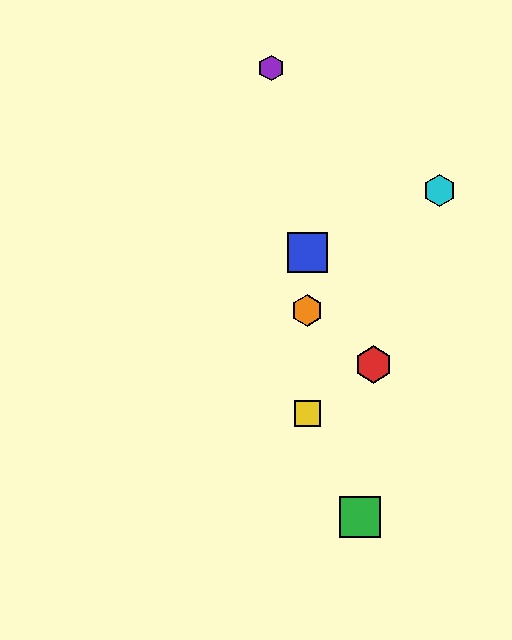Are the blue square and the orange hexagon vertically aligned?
Yes, both are at x≈307.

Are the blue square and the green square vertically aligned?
No, the blue square is at x≈307 and the green square is at x≈360.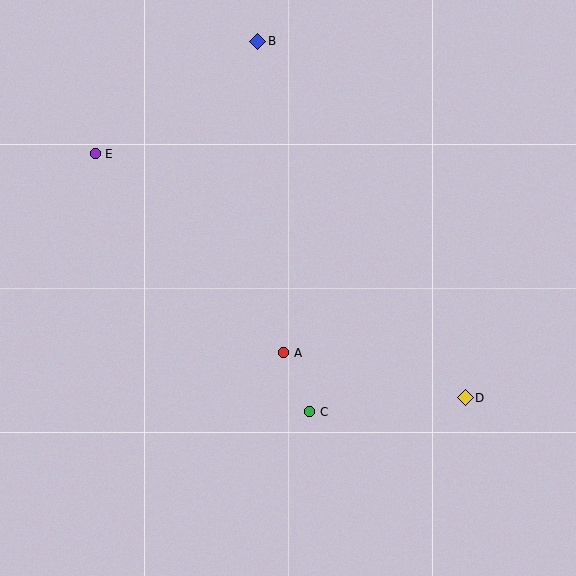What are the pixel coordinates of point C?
Point C is at (310, 412).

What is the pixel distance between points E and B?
The distance between E and B is 198 pixels.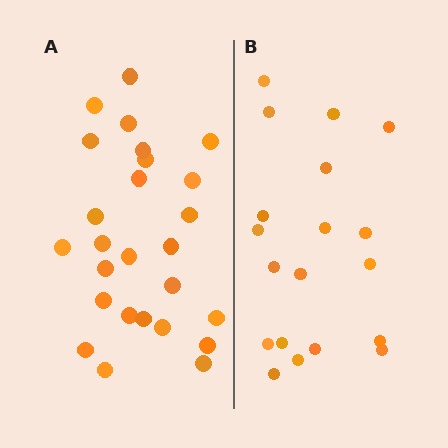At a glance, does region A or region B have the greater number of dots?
Region A (the left region) has more dots.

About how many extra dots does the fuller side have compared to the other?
Region A has roughly 8 or so more dots than region B.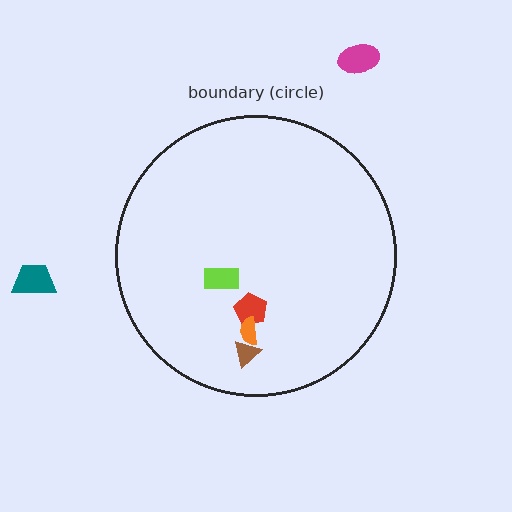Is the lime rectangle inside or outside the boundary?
Inside.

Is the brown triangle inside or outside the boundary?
Inside.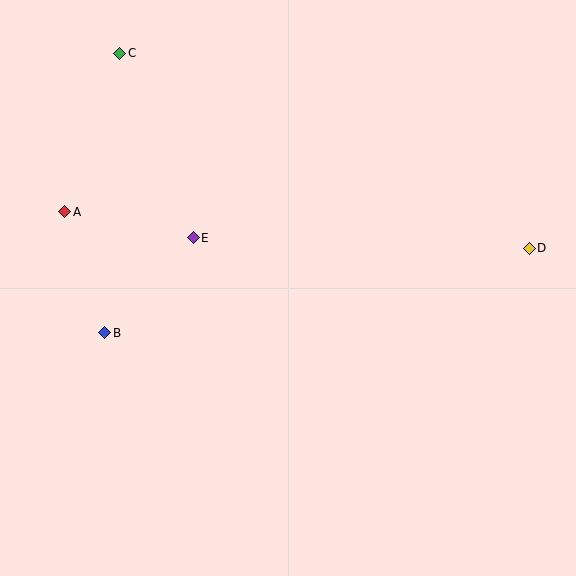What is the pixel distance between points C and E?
The distance between C and E is 199 pixels.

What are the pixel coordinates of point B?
Point B is at (105, 333).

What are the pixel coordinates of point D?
Point D is at (529, 248).